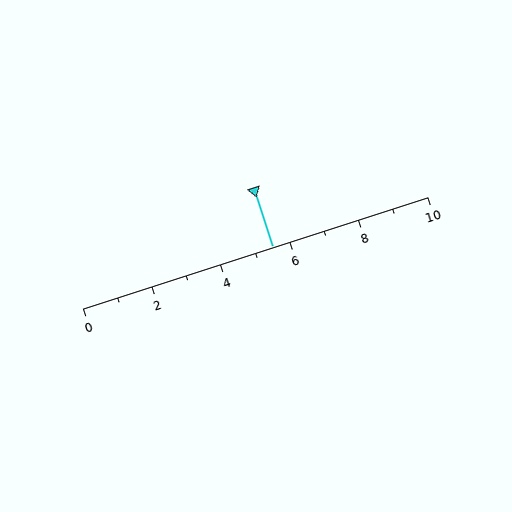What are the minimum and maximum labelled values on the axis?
The axis runs from 0 to 10.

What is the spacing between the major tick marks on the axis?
The major ticks are spaced 2 apart.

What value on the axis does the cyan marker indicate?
The marker indicates approximately 5.5.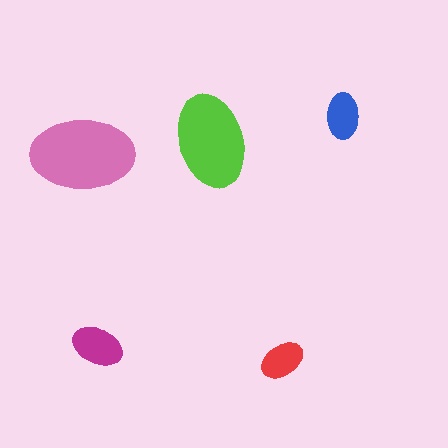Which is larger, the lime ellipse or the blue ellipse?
The lime one.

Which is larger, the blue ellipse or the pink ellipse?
The pink one.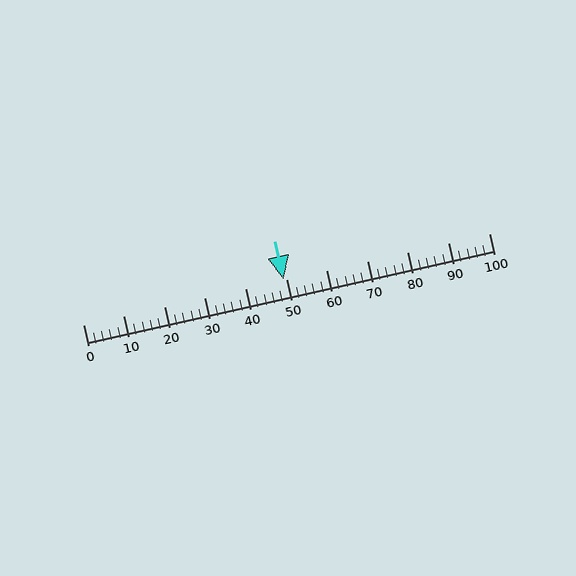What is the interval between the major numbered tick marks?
The major tick marks are spaced 10 units apart.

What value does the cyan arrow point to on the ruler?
The cyan arrow points to approximately 49.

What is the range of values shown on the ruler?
The ruler shows values from 0 to 100.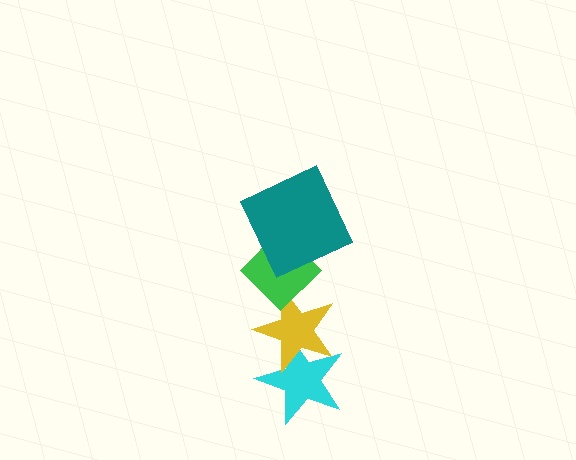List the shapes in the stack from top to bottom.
From top to bottom: the teal square, the green diamond, the yellow star, the cyan star.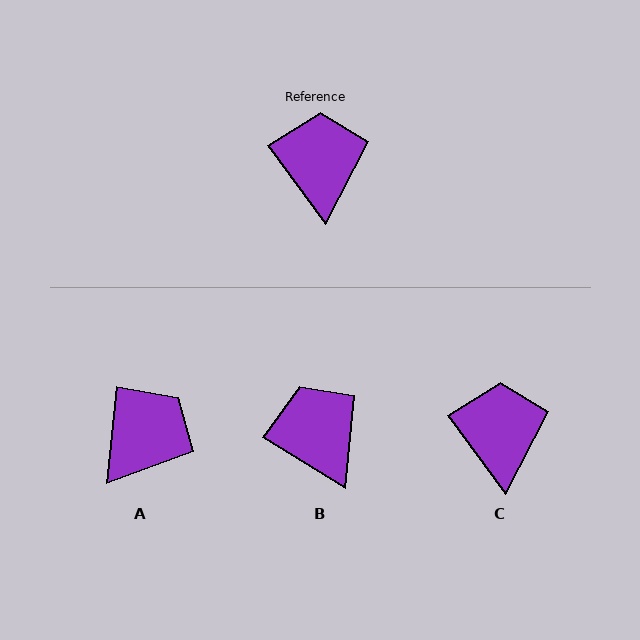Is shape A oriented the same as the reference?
No, it is off by about 42 degrees.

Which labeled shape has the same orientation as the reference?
C.